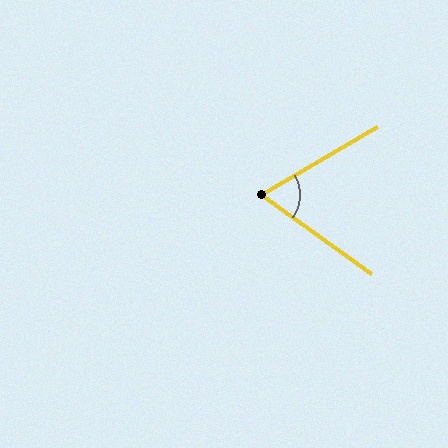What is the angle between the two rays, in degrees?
Approximately 66 degrees.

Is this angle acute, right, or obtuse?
It is acute.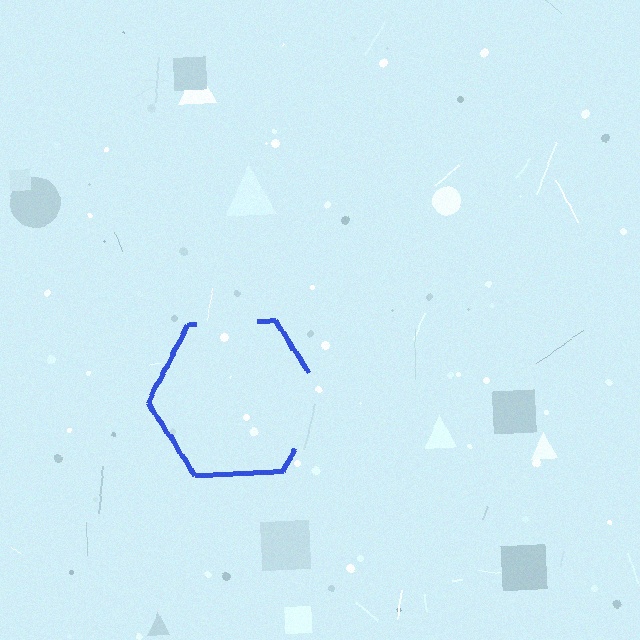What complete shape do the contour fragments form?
The contour fragments form a hexagon.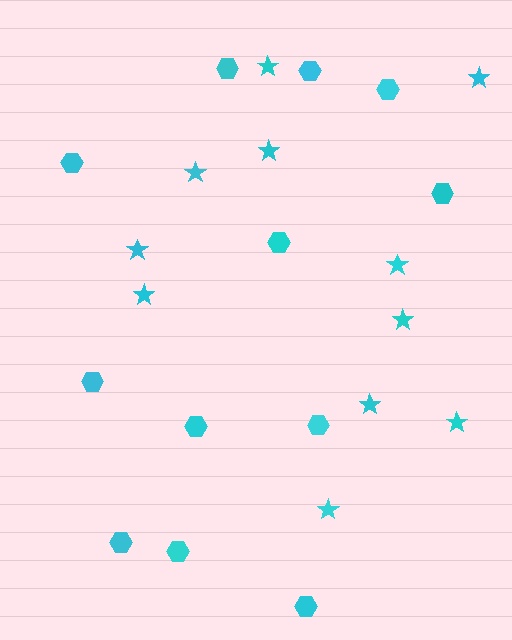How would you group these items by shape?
There are 2 groups: one group of stars (11) and one group of hexagons (12).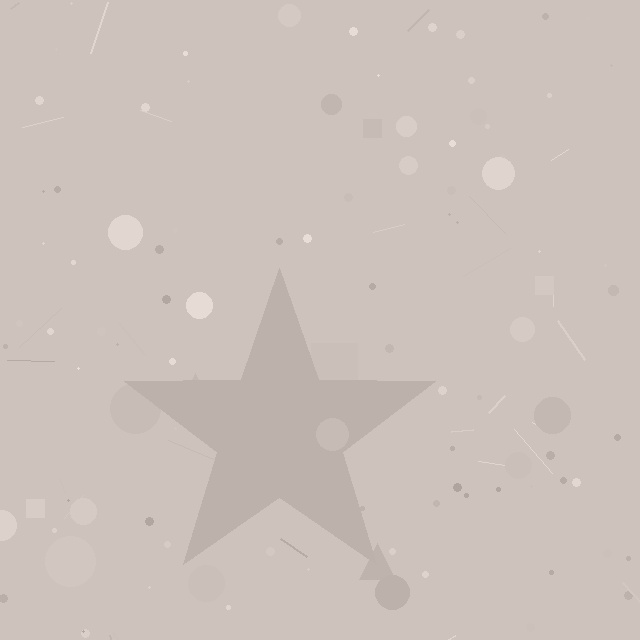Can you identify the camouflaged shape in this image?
The camouflaged shape is a star.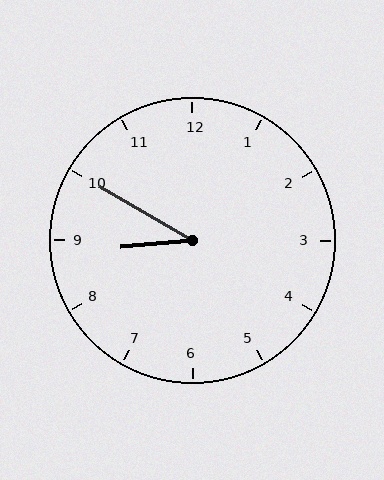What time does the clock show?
8:50.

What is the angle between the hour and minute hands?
Approximately 35 degrees.